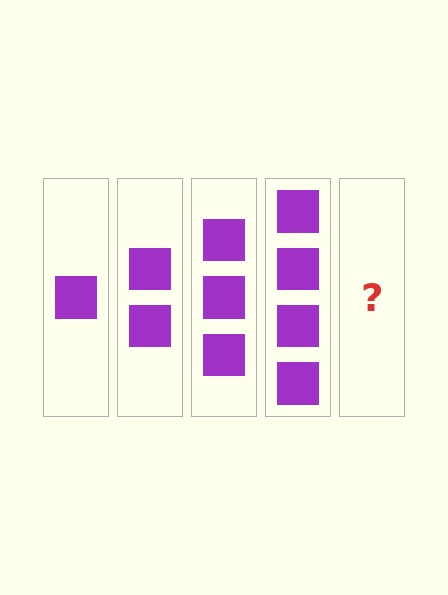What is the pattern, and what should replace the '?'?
The pattern is that each step adds one more square. The '?' should be 5 squares.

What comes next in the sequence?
The next element should be 5 squares.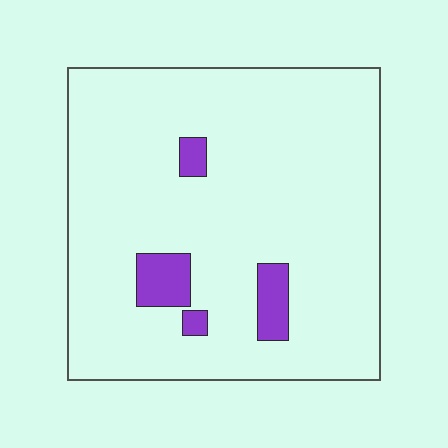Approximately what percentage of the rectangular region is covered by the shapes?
Approximately 5%.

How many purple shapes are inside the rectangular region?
4.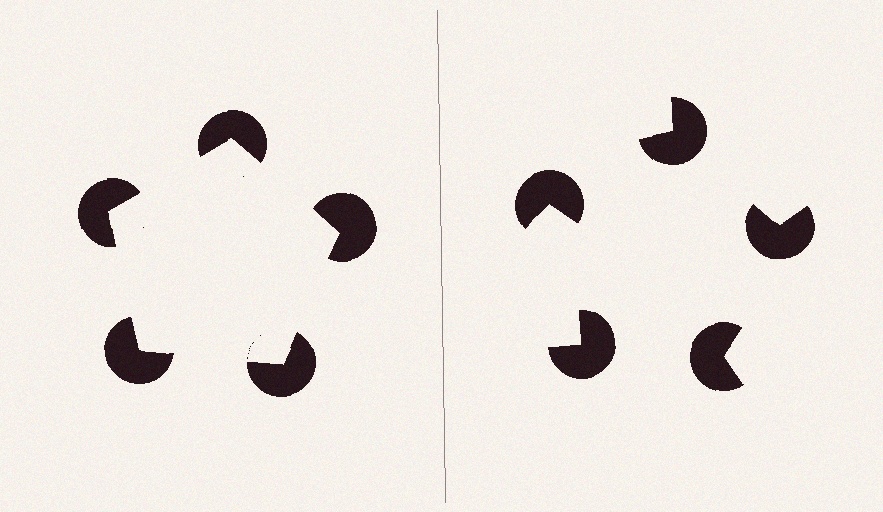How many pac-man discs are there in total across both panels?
10 — 5 on each side.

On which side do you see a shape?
An illusory pentagon appears on the left side. On the right side the wedge cuts are rotated, so no coherent shape forms.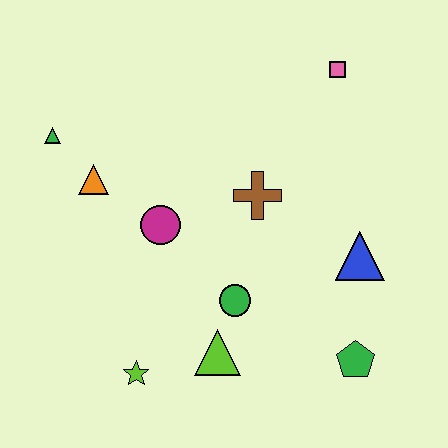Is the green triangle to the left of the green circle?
Yes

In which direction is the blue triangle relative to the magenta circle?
The blue triangle is to the right of the magenta circle.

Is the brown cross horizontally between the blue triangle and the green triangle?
Yes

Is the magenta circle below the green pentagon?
No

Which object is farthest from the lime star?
The pink square is farthest from the lime star.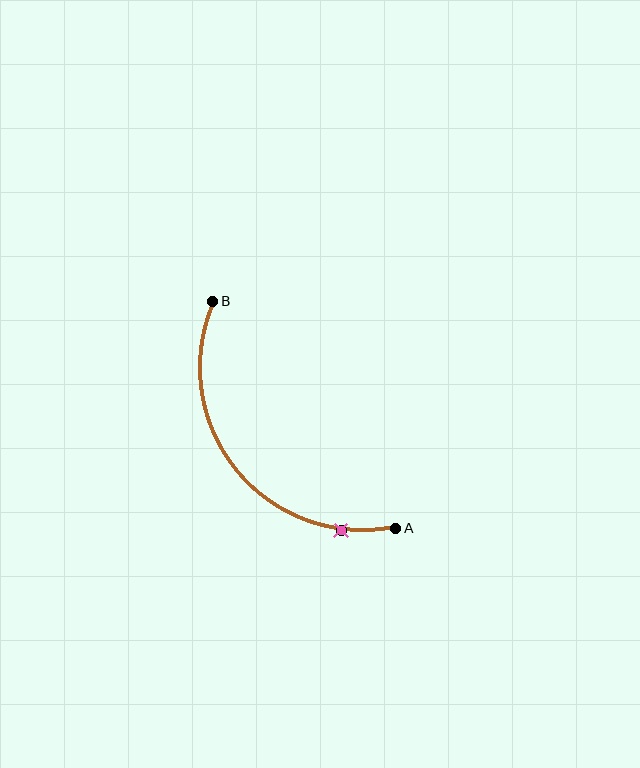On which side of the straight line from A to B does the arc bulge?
The arc bulges below and to the left of the straight line connecting A and B.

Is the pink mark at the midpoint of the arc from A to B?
No. The pink mark lies on the arc but is closer to endpoint A. The arc midpoint would be at the point on the curve equidistant along the arc from both A and B.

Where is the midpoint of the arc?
The arc midpoint is the point on the curve farthest from the straight line joining A and B. It sits below and to the left of that line.